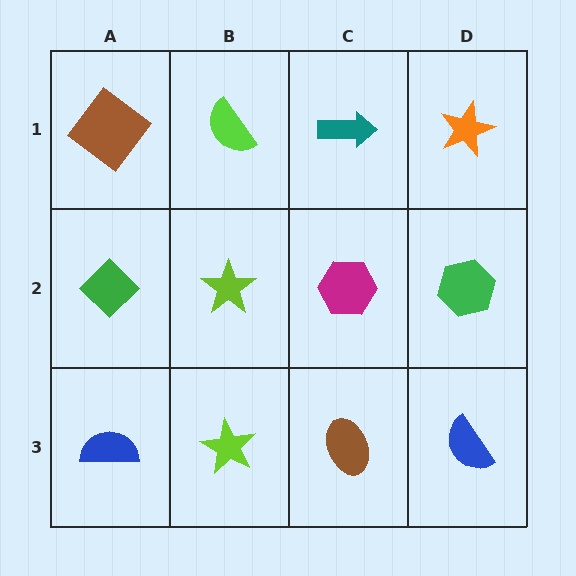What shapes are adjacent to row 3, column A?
A green diamond (row 2, column A), a lime star (row 3, column B).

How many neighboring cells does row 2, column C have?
4.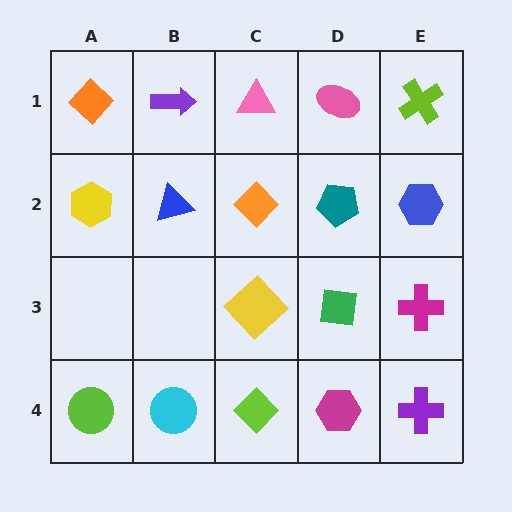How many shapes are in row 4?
5 shapes.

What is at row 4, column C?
A lime diamond.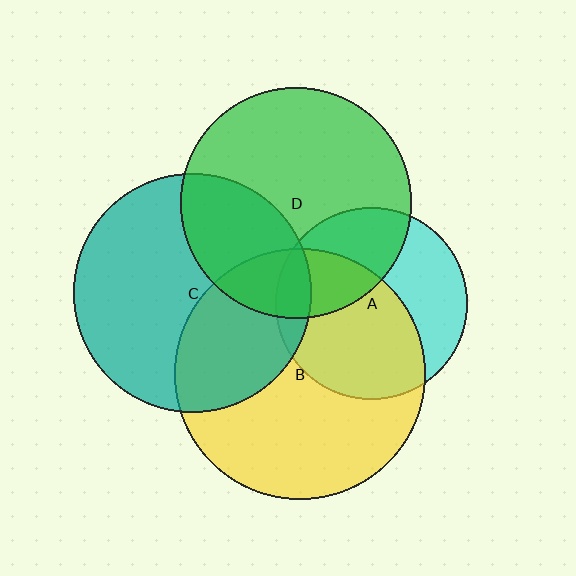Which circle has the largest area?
Circle B (yellow).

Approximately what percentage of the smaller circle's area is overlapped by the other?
Approximately 35%.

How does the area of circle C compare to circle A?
Approximately 1.5 times.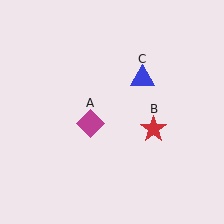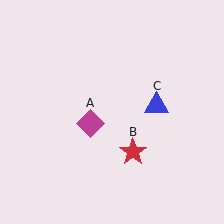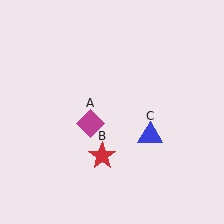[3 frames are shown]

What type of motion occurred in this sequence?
The red star (object B), blue triangle (object C) rotated clockwise around the center of the scene.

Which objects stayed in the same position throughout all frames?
Magenta diamond (object A) remained stationary.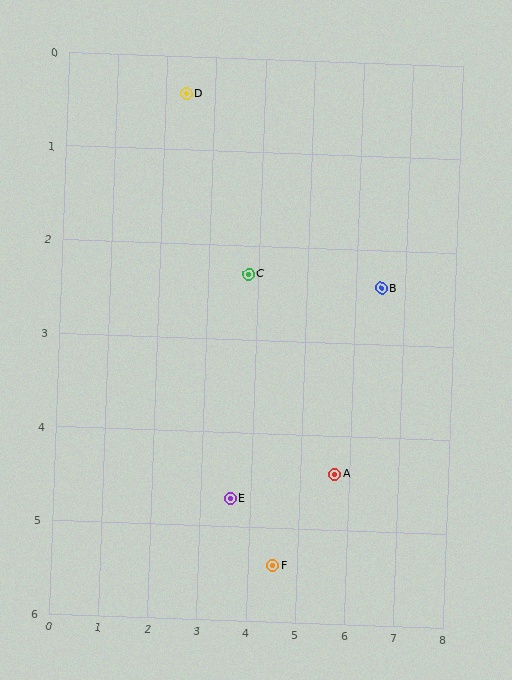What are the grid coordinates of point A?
Point A is at approximately (5.7, 4.4).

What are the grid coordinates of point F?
Point F is at approximately (4.5, 5.4).